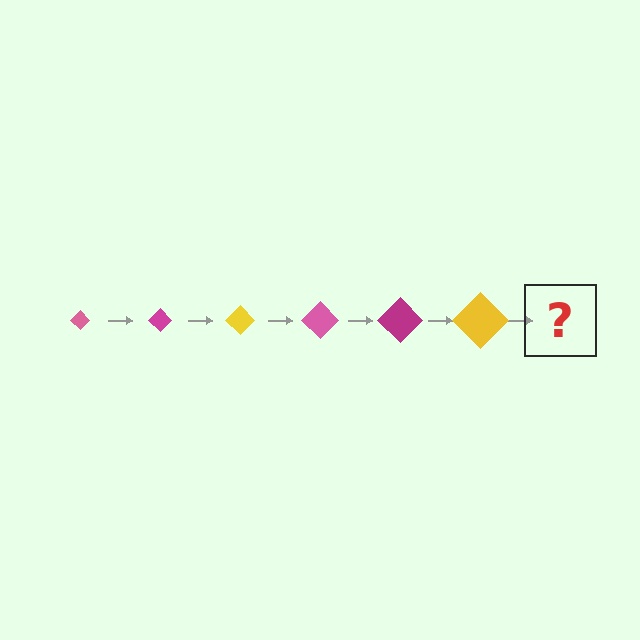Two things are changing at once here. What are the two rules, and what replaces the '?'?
The two rules are that the diamond grows larger each step and the color cycles through pink, magenta, and yellow. The '?' should be a pink diamond, larger than the previous one.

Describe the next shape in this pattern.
It should be a pink diamond, larger than the previous one.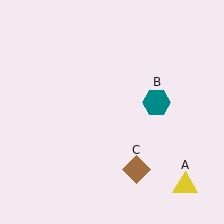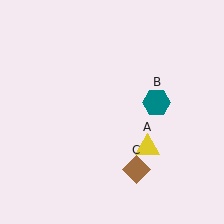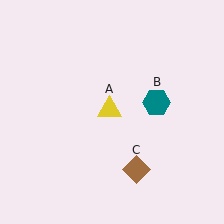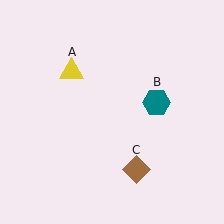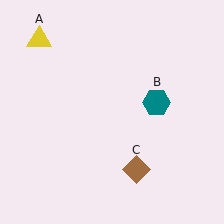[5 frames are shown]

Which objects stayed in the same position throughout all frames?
Teal hexagon (object B) and brown diamond (object C) remained stationary.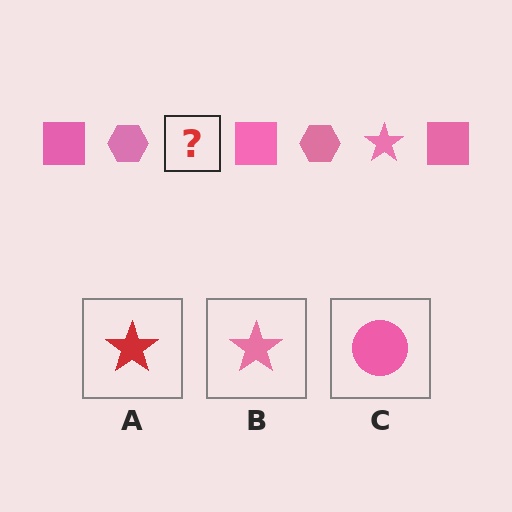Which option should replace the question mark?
Option B.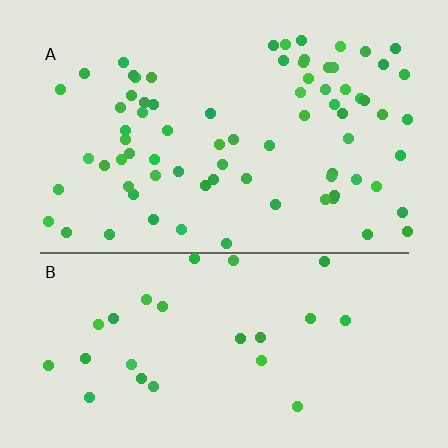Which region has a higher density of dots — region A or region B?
A (the top).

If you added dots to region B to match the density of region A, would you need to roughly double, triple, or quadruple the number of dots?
Approximately triple.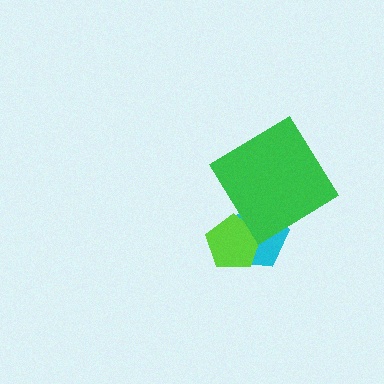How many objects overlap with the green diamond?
1 object overlaps with the green diamond.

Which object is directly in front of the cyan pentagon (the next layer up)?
The lime pentagon is directly in front of the cyan pentagon.